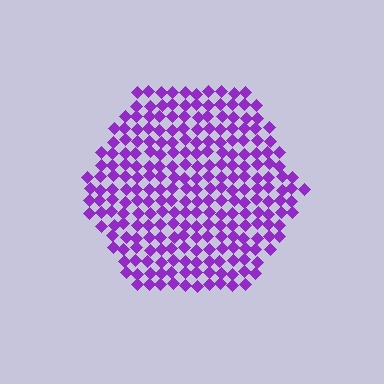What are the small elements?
The small elements are diamonds.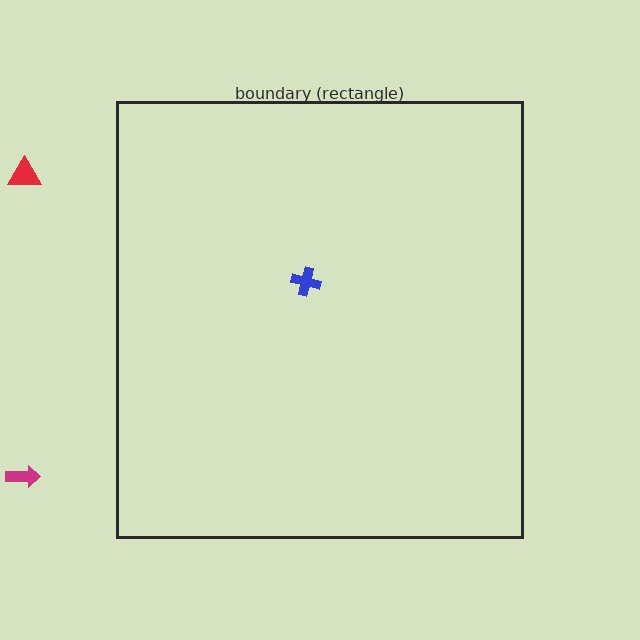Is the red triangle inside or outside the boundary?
Outside.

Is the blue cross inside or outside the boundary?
Inside.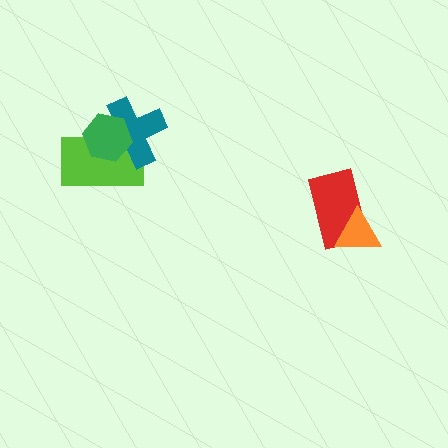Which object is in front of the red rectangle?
The orange triangle is in front of the red rectangle.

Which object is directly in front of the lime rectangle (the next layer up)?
The teal cross is directly in front of the lime rectangle.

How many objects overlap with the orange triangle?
1 object overlaps with the orange triangle.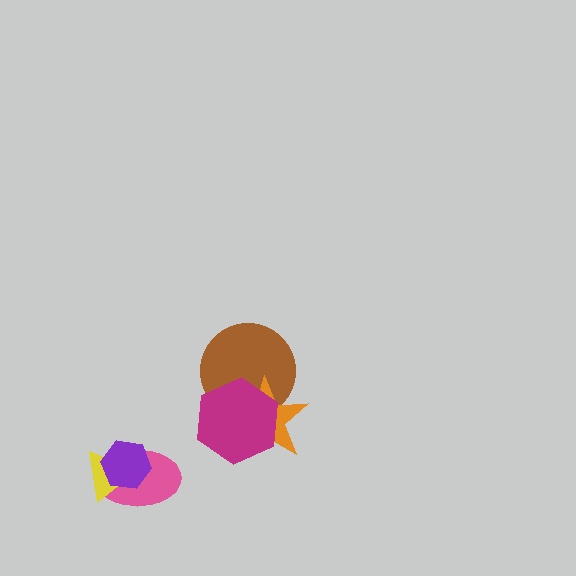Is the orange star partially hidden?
Yes, it is partially covered by another shape.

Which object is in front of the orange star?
The magenta hexagon is in front of the orange star.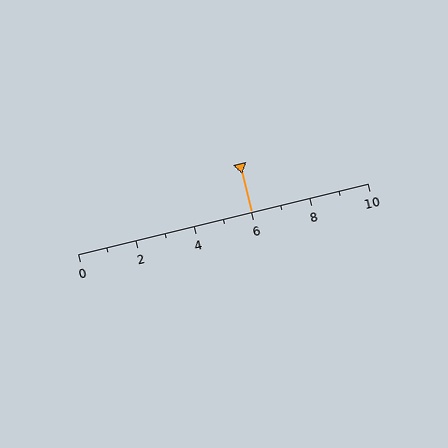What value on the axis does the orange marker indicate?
The marker indicates approximately 6.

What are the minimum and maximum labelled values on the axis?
The axis runs from 0 to 10.